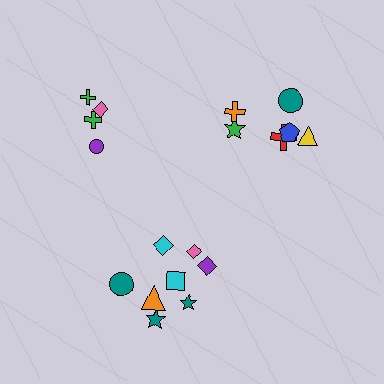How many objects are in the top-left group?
There are 4 objects.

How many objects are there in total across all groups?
There are 18 objects.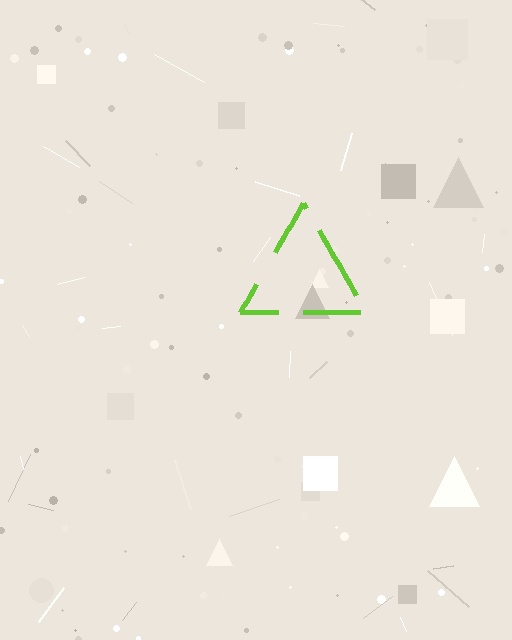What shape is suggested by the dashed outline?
The dashed outline suggests a triangle.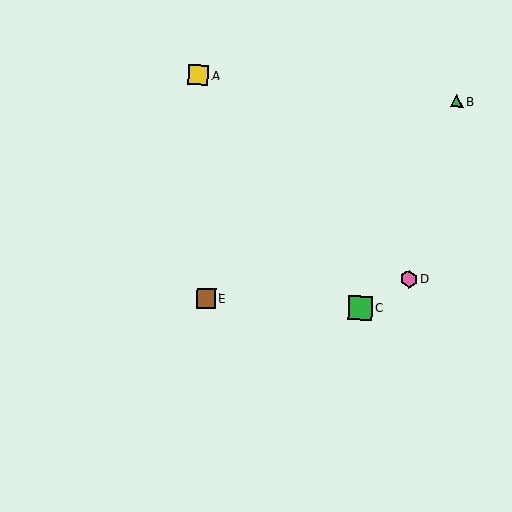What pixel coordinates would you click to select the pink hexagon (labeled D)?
Click at (409, 279) to select the pink hexagon D.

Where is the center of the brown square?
The center of the brown square is at (206, 298).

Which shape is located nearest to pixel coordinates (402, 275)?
The pink hexagon (labeled D) at (409, 279) is nearest to that location.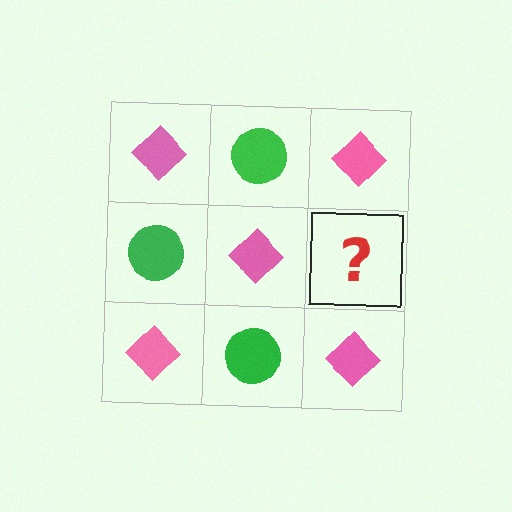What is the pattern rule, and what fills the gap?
The rule is that it alternates pink diamond and green circle in a checkerboard pattern. The gap should be filled with a green circle.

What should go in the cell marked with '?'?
The missing cell should contain a green circle.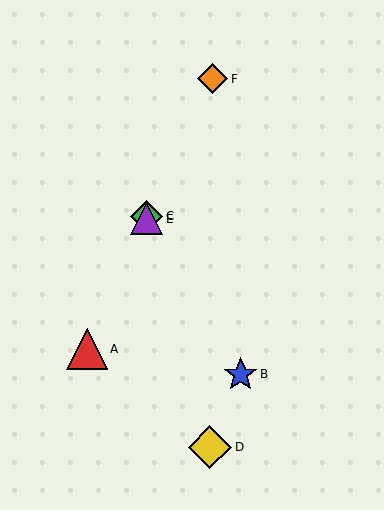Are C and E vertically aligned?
Yes, both are at x≈147.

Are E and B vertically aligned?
No, E is at x≈147 and B is at x≈241.